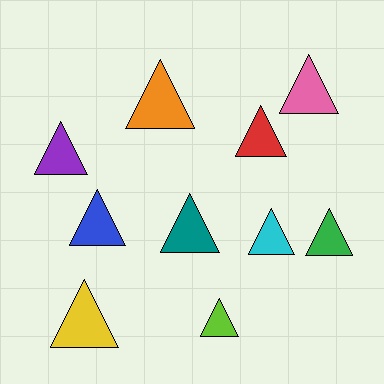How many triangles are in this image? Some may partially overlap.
There are 10 triangles.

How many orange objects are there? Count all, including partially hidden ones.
There is 1 orange object.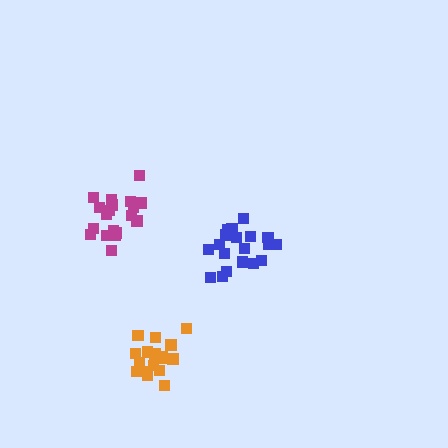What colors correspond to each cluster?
The clusters are colored: magenta, blue, orange.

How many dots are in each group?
Group 1: 20 dots, Group 2: 19 dots, Group 3: 19 dots (58 total).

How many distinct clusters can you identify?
There are 3 distinct clusters.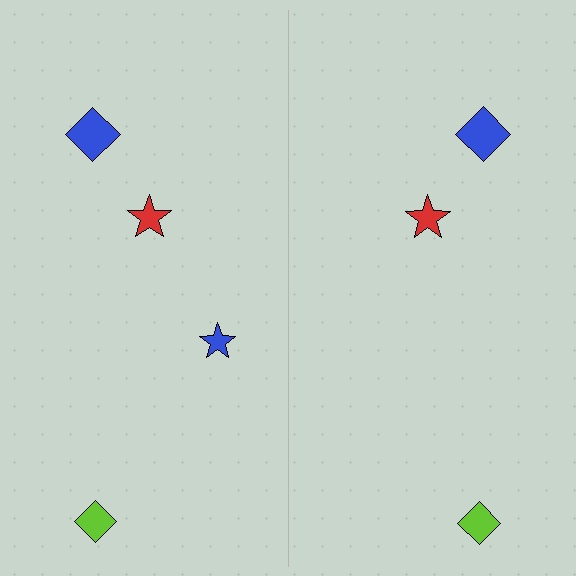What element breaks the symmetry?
A blue star is missing from the right side.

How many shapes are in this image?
There are 7 shapes in this image.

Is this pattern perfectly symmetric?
No, the pattern is not perfectly symmetric. A blue star is missing from the right side.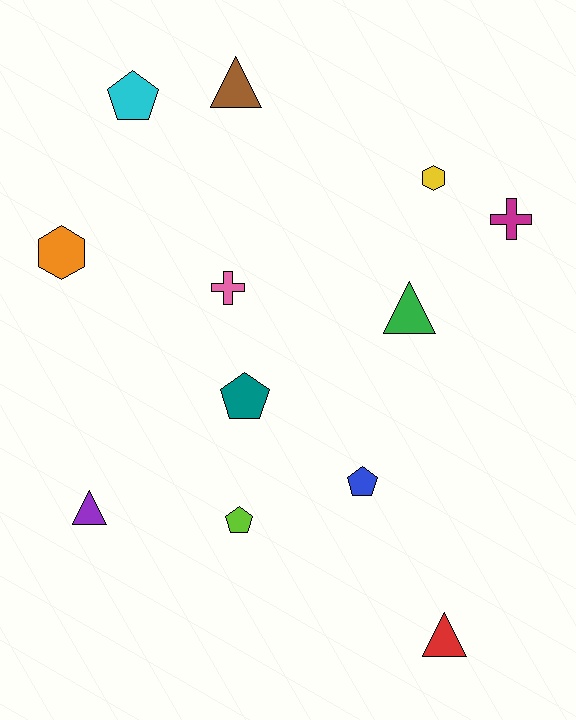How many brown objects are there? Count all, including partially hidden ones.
There is 1 brown object.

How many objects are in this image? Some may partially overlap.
There are 12 objects.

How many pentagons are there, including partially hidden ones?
There are 4 pentagons.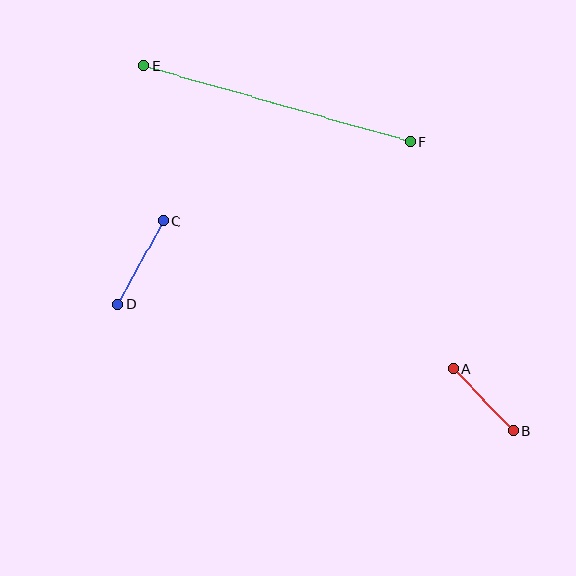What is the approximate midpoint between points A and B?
The midpoint is at approximately (483, 400) pixels.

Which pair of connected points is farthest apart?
Points E and F are farthest apart.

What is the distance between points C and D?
The distance is approximately 95 pixels.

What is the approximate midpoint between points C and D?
The midpoint is at approximately (140, 262) pixels.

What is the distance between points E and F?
The distance is approximately 277 pixels.